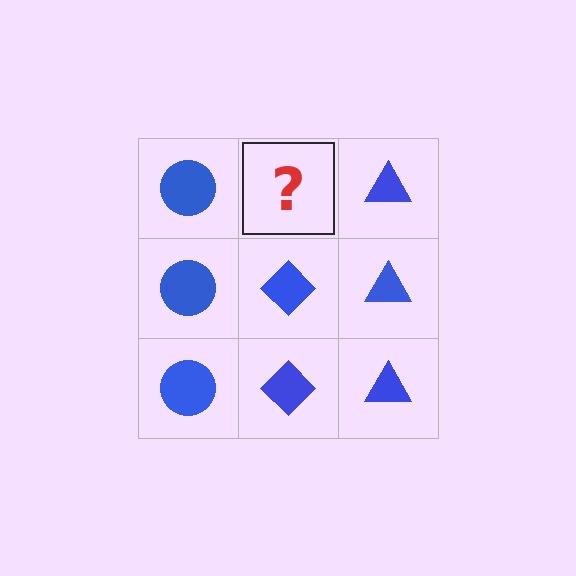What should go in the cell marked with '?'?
The missing cell should contain a blue diamond.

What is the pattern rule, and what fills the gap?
The rule is that each column has a consistent shape. The gap should be filled with a blue diamond.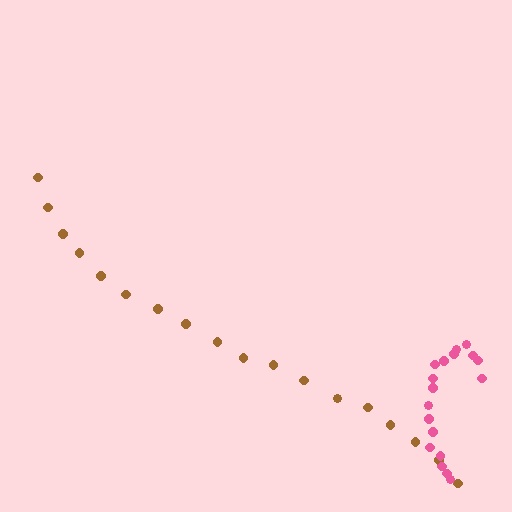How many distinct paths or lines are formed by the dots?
There are 2 distinct paths.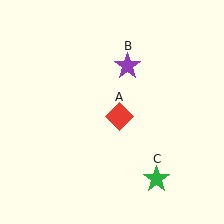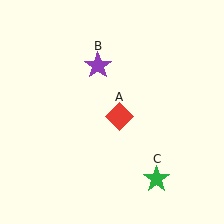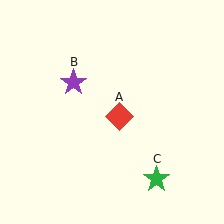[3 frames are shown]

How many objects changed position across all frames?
1 object changed position: purple star (object B).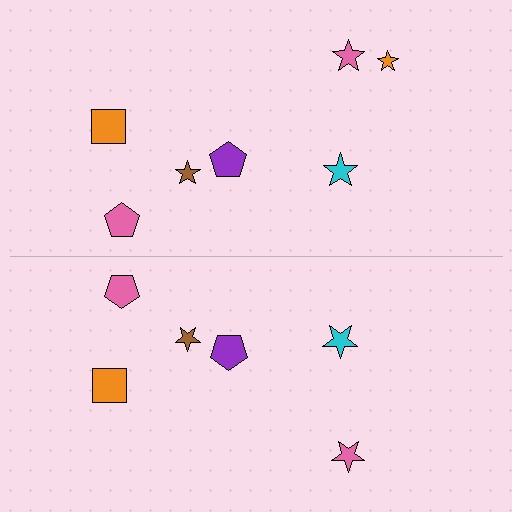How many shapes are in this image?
There are 13 shapes in this image.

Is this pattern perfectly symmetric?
No, the pattern is not perfectly symmetric. A orange star is missing from the bottom side.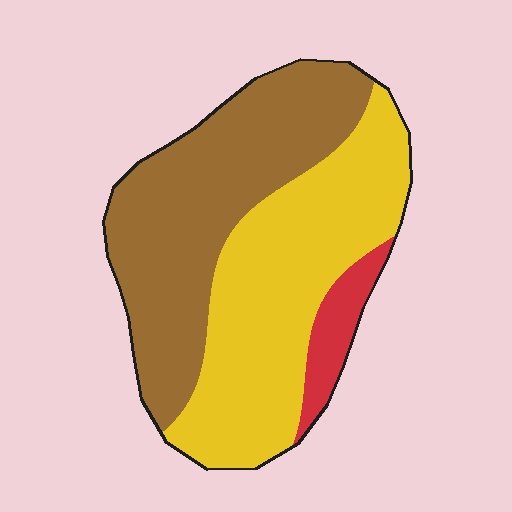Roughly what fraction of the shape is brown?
Brown takes up between a quarter and a half of the shape.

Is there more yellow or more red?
Yellow.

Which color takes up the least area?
Red, at roughly 10%.